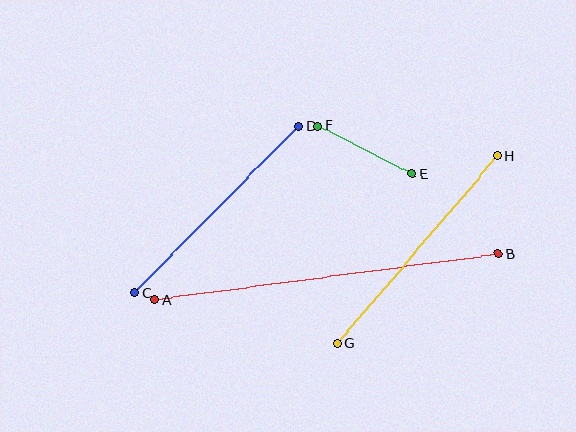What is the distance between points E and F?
The distance is approximately 107 pixels.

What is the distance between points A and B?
The distance is approximately 346 pixels.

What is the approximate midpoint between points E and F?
The midpoint is at approximately (365, 150) pixels.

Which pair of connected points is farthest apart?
Points A and B are farthest apart.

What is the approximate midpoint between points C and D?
The midpoint is at approximately (217, 209) pixels.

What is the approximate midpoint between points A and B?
The midpoint is at approximately (327, 277) pixels.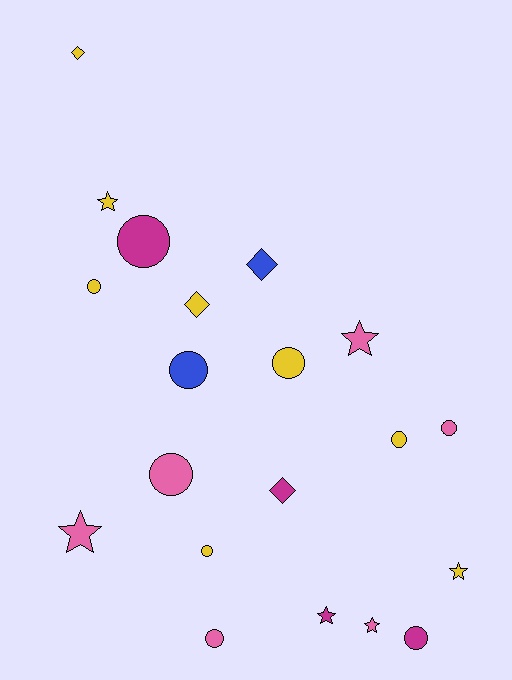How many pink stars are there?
There are 3 pink stars.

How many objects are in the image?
There are 20 objects.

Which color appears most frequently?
Yellow, with 8 objects.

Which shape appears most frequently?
Circle, with 10 objects.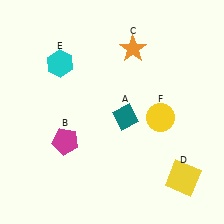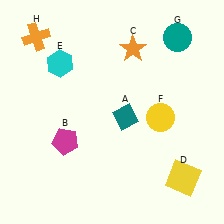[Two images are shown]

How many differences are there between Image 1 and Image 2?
There are 2 differences between the two images.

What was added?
A teal circle (G), an orange cross (H) were added in Image 2.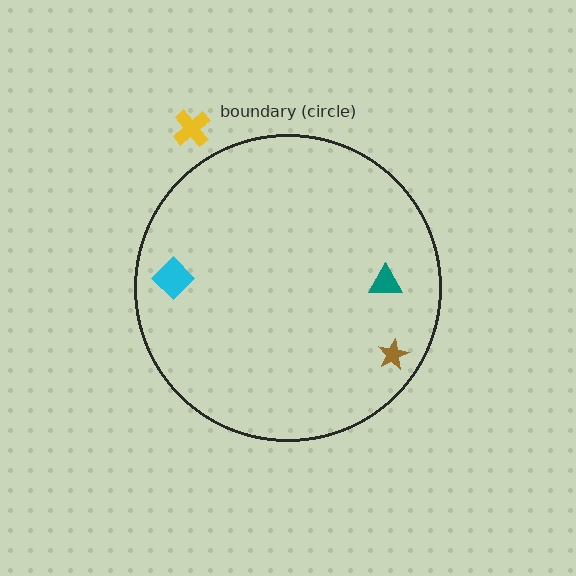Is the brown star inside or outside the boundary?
Inside.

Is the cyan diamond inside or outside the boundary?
Inside.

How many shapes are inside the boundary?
3 inside, 1 outside.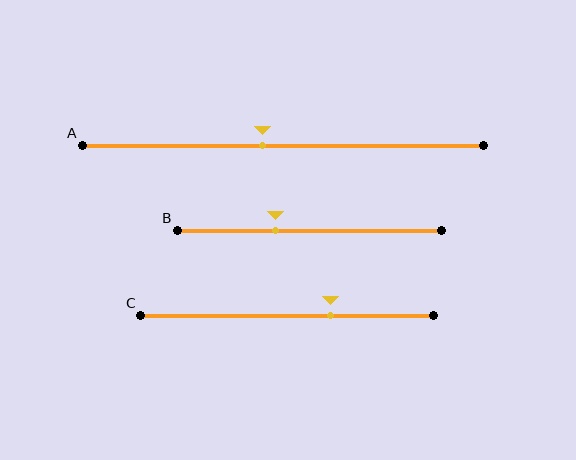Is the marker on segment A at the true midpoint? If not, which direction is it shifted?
No, the marker on segment A is shifted to the left by about 5% of the segment length.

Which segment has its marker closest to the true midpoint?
Segment A has its marker closest to the true midpoint.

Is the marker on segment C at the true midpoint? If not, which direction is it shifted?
No, the marker on segment C is shifted to the right by about 15% of the segment length.